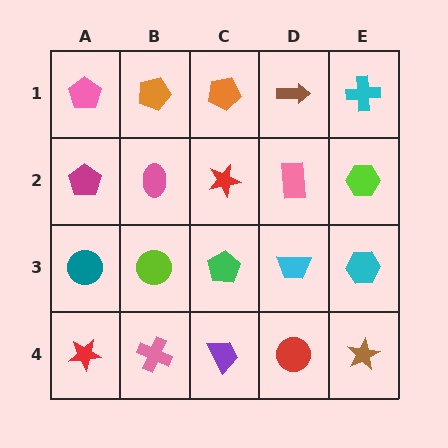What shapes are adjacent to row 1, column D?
A pink rectangle (row 2, column D), an orange pentagon (row 1, column C), a cyan cross (row 1, column E).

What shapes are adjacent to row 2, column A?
A pink pentagon (row 1, column A), a teal circle (row 3, column A), a pink ellipse (row 2, column B).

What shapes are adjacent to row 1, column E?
A lime hexagon (row 2, column E), a brown arrow (row 1, column D).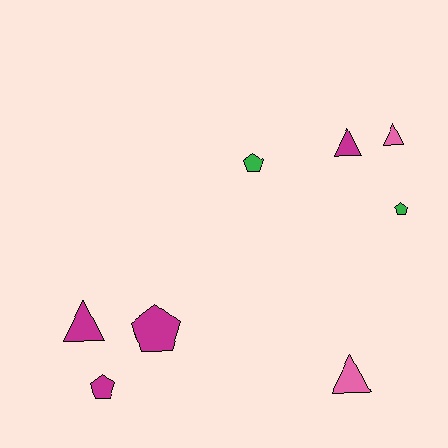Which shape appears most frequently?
Triangle, with 4 objects.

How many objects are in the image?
There are 8 objects.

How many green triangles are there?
There are no green triangles.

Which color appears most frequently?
Magenta, with 4 objects.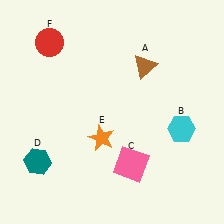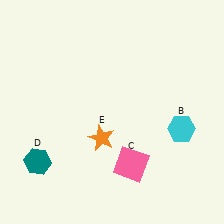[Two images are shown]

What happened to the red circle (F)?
The red circle (F) was removed in Image 2. It was in the top-left area of Image 1.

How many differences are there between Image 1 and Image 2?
There are 2 differences between the two images.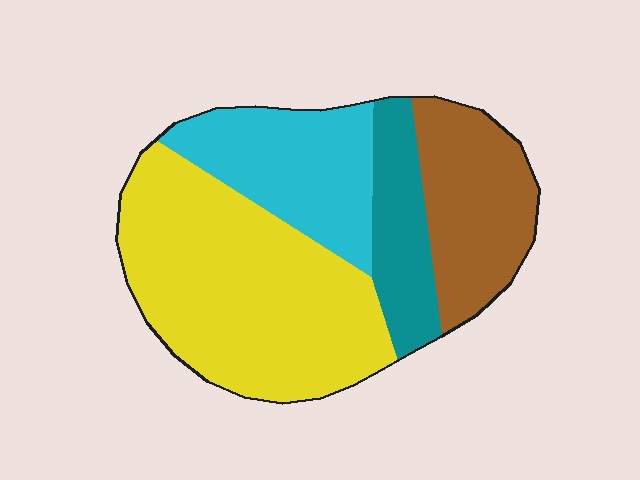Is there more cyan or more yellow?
Yellow.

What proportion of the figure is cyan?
Cyan covers 21% of the figure.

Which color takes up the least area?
Teal, at roughly 15%.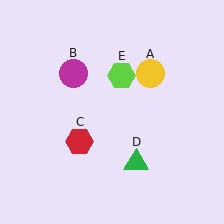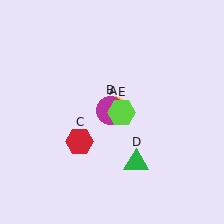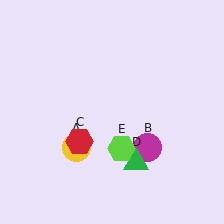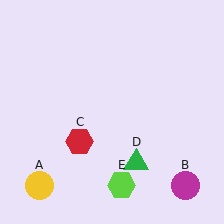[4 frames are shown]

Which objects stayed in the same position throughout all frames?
Red hexagon (object C) and green triangle (object D) remained stationary.